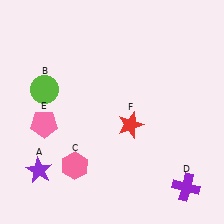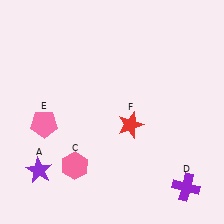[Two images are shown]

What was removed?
The lime circle (B) was removed in Image 2.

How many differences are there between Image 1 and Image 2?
There is 1 difference between the two images.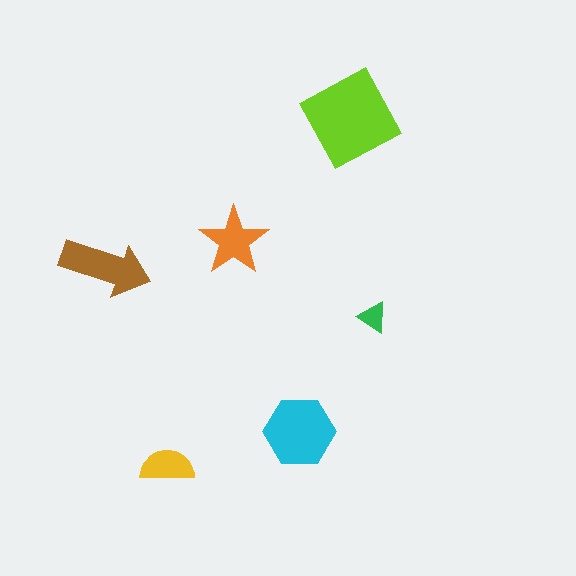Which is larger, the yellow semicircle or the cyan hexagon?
The cyan hexagon.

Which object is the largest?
The lime square.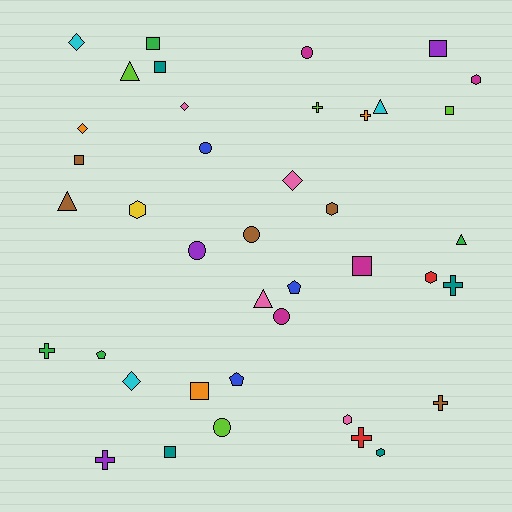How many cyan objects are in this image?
There are 3 cyan objects.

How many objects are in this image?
There are 40 objects.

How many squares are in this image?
There are 8 squares.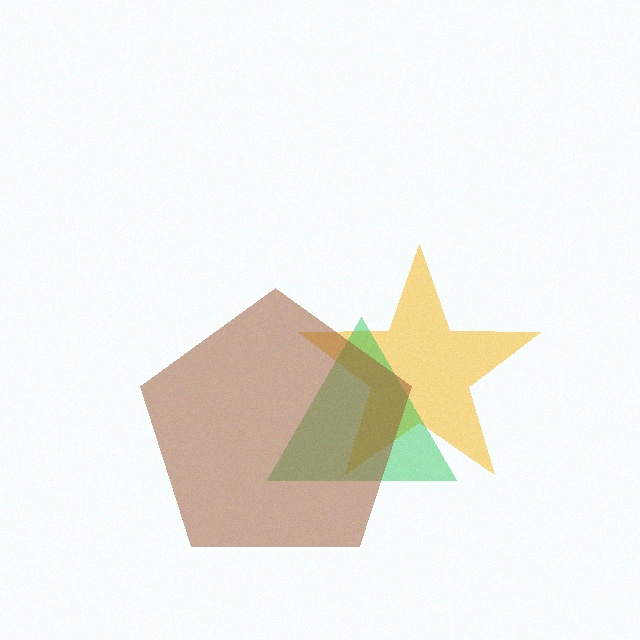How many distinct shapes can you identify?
There are 3 distinct shapes: a yellow star, a green triangle, a brown pentagon.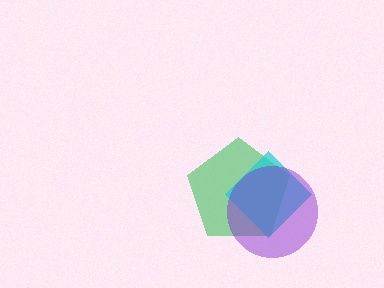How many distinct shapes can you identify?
There are 3 distinct shapes: a green pentagon, a cyan diamond, a purple circle.